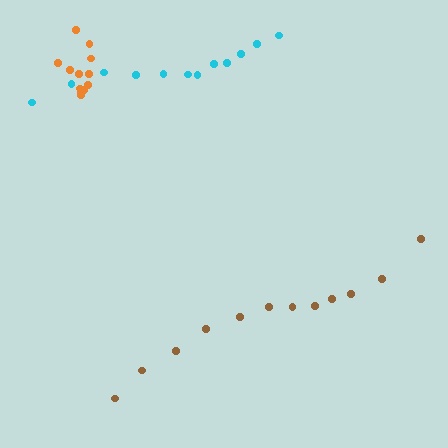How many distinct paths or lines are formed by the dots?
There are 3 distinct paths.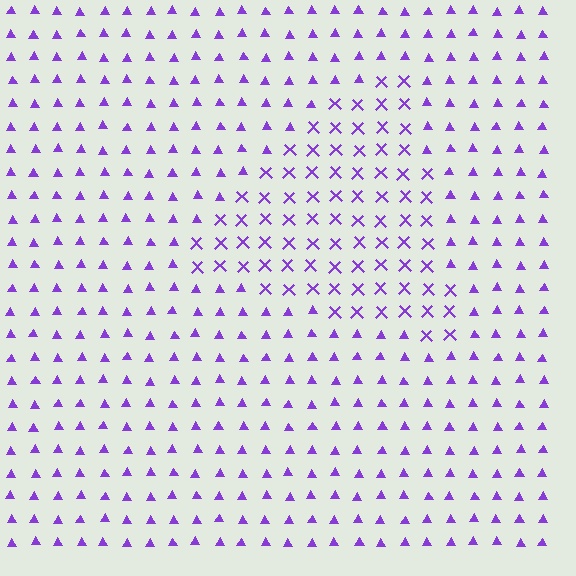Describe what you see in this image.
The image is filled with small purple elements arranged in a uniform grid. A triangle-shaped region contains X marks, while the surrounding area contains triangles. The boundary is defined purely by the change in element shape.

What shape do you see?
I see a triangle.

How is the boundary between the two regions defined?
The boundary is defined by a change in element shape: X marks inside vs. triangles outside. All elements share the same color and spacing.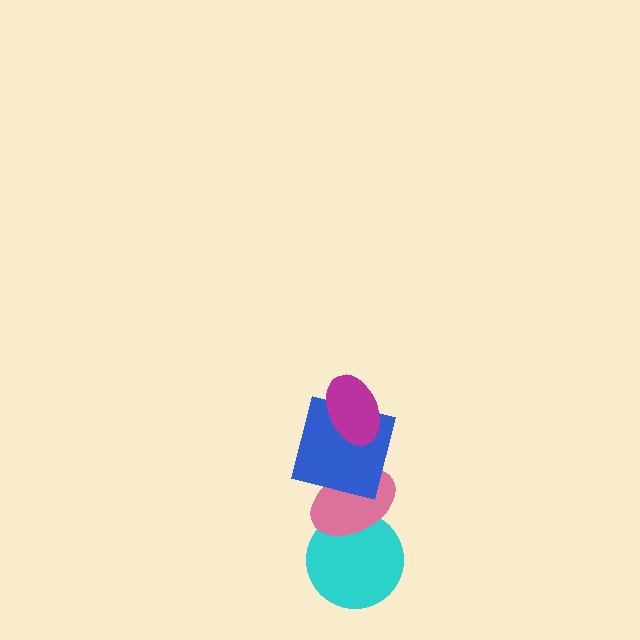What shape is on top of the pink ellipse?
The blue square is on top of the pink ellipse.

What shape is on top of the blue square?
The magenta ellipse is on top of the blue square.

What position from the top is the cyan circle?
The cyan circle is 4th from the top.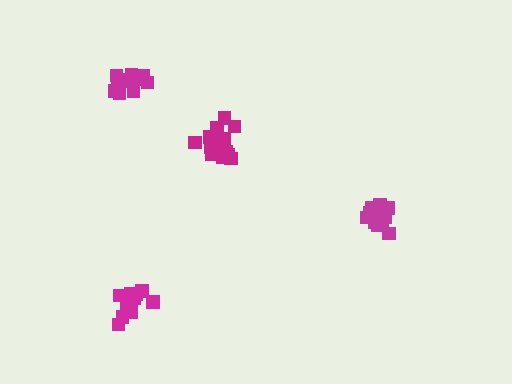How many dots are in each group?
Group 1: 14 dots, Group 2: 16 dots, Group 3: 10 dots, Group 4: 12 dots (52 total).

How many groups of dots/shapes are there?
There are 4 groups.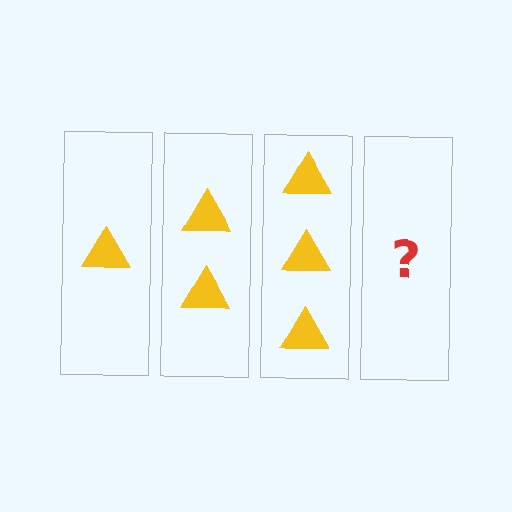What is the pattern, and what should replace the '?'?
The pattern is that each step adds one more triangle. The '?' should be 4 triangles.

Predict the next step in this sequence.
The next step is 4 triangles.